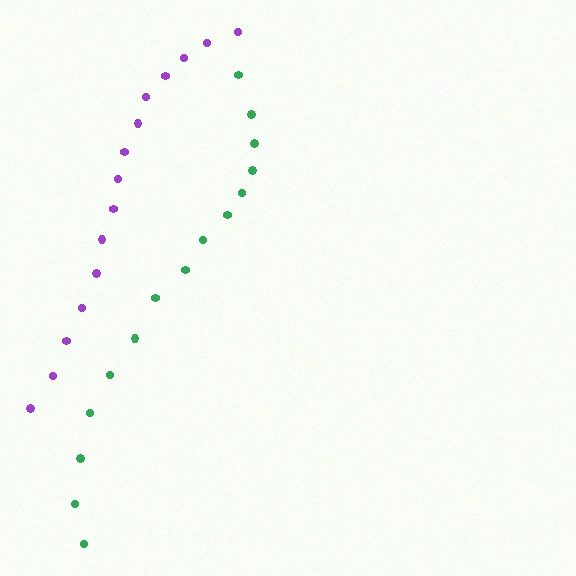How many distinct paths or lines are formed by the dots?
There are 2 distinct paths.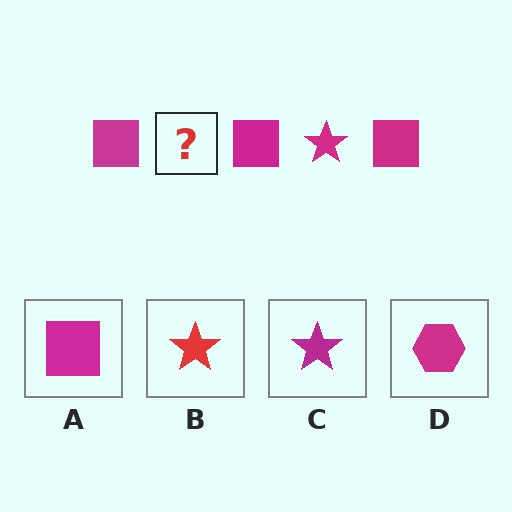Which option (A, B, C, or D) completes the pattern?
C.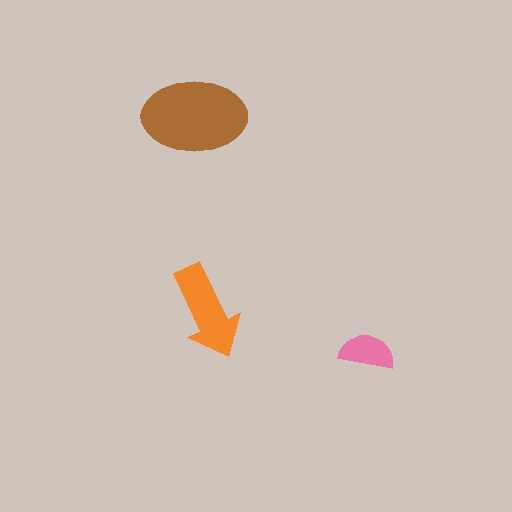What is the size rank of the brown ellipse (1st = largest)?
1st.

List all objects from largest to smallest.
The brown ellipse, the orange arrow, the pink semicircle.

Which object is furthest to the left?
The brown ellipse is leftmost.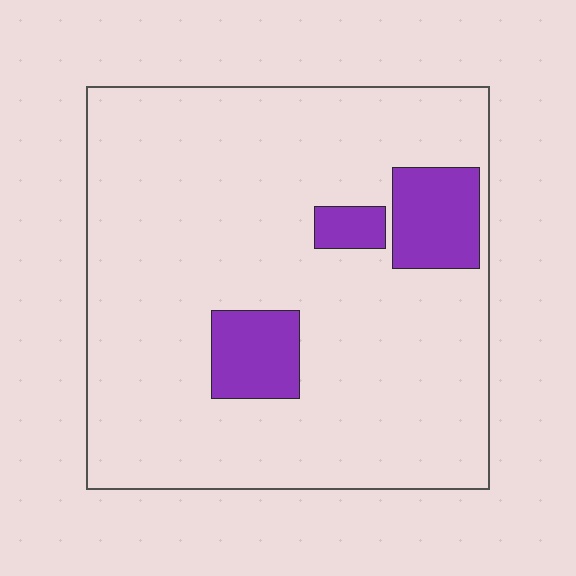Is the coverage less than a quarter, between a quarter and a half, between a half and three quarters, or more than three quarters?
Less than a quarter.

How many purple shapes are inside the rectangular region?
3.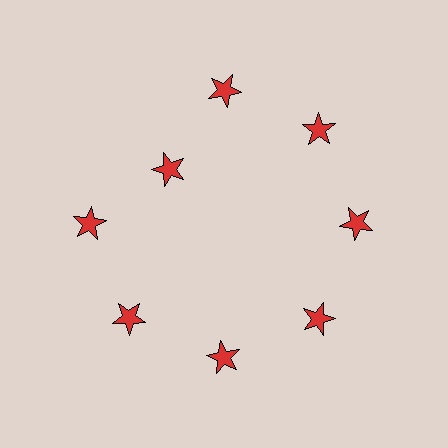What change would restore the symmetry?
The symmetry would be restored by moving it outward, back onto the ring so that all 8 stars sit at equal angles and equal distance from the center.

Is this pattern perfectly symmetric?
No. The 8 red stars are arranged in a ring, but one element near the 10 o'clock position is pulled inward toward the center, breaking the 8-fold rotational symmetry.